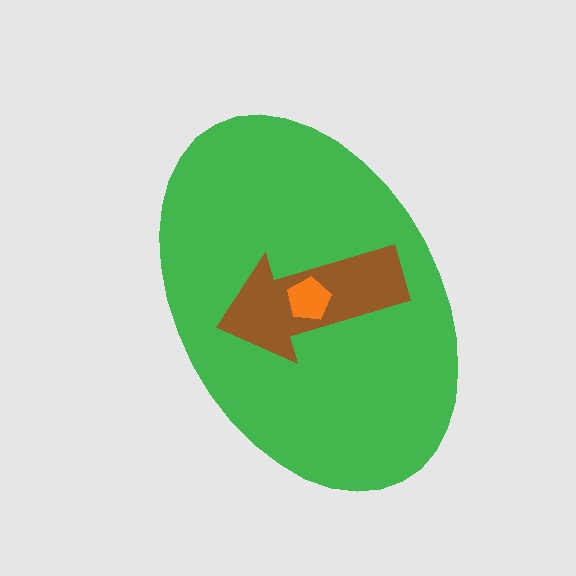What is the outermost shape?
The green ellipse.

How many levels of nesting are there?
3.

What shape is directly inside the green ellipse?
The brown arrow.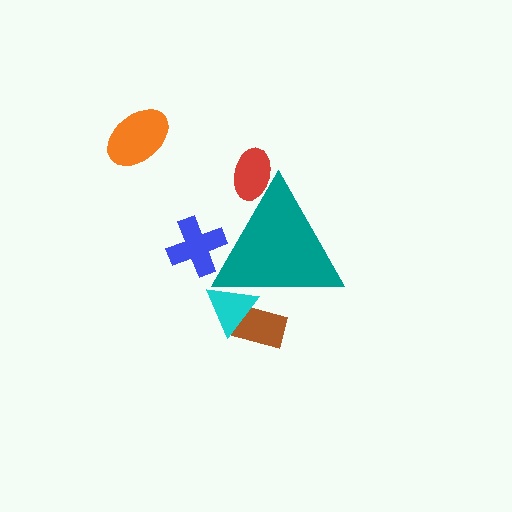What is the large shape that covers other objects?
A teal triangle.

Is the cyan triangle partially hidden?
Yes, the cyan triangle is partially hidden behind the teal triangle.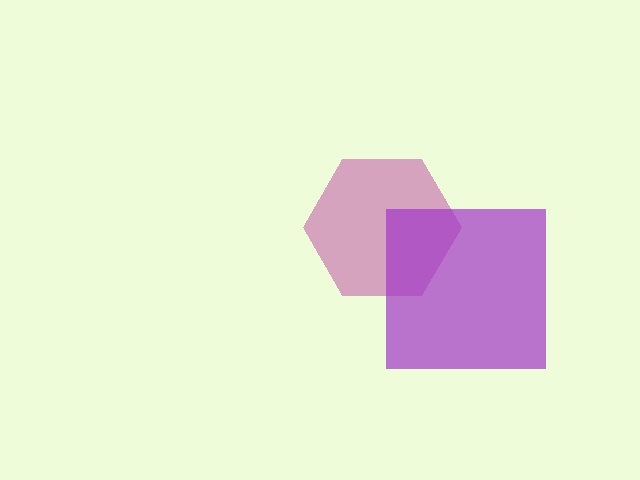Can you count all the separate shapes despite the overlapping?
Yes, there are 2 separate shapes.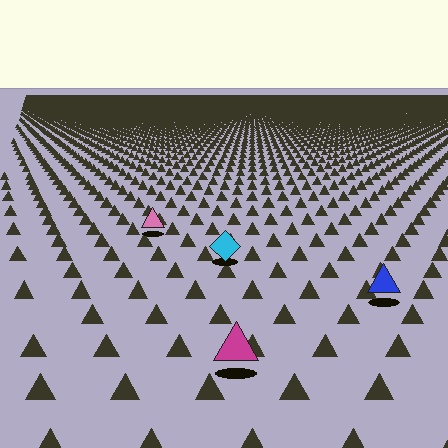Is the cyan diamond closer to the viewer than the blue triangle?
No. The blue triangle is closer — you can tell from the texture gradient: the ground texture is coarser near it.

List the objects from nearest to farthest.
From nearest to farthest: the magenta triangle, the blue triangle, the cyan diamond, the pink triangle.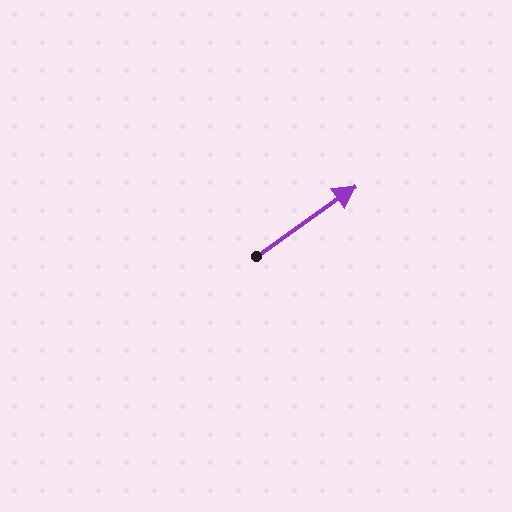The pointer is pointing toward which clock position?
Roughly 2 o'clock.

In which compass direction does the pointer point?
Northeast.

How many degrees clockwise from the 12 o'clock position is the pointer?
Approximately 55 degrees.